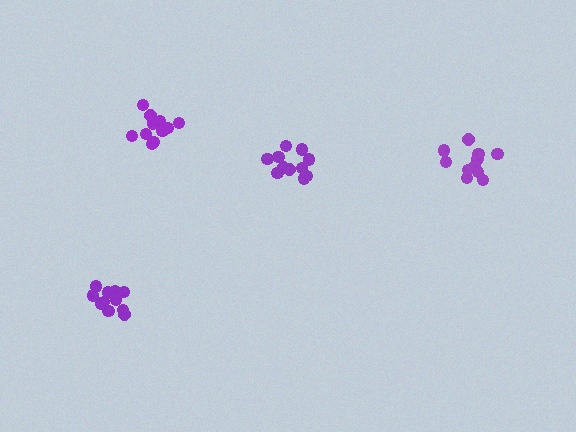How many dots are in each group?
Group 1: 11 dots, Group 2: 12 dots, Group 3: 12 dots, Group 4: 11 dots (46 total).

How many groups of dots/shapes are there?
There are 4 groups.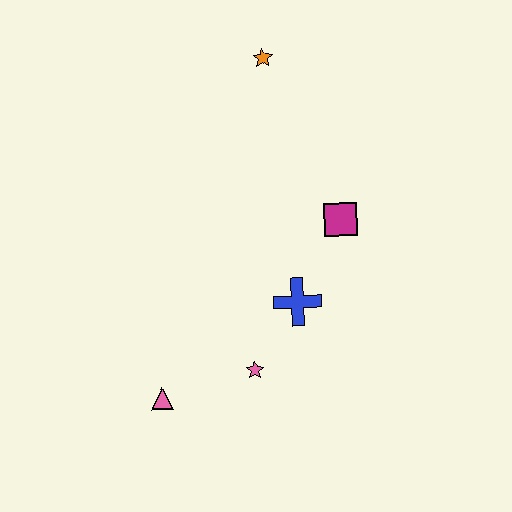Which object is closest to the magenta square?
The blue cross is closest to the magenta square.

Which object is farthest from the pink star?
The orange star is farthest from the pink star.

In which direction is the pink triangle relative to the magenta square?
The pink triangle is to the left of the magenta square.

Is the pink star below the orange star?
Yes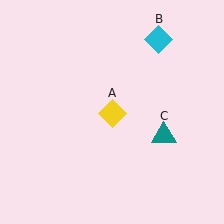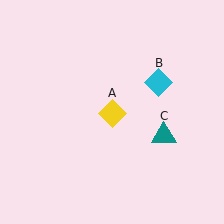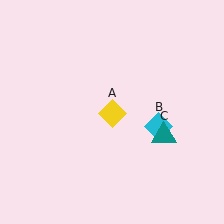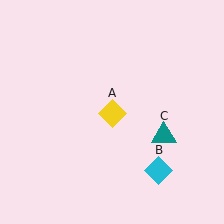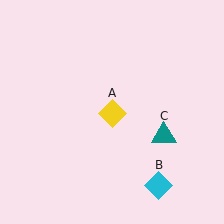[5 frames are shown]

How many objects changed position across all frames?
1 object changed position: cyan diamond (object B).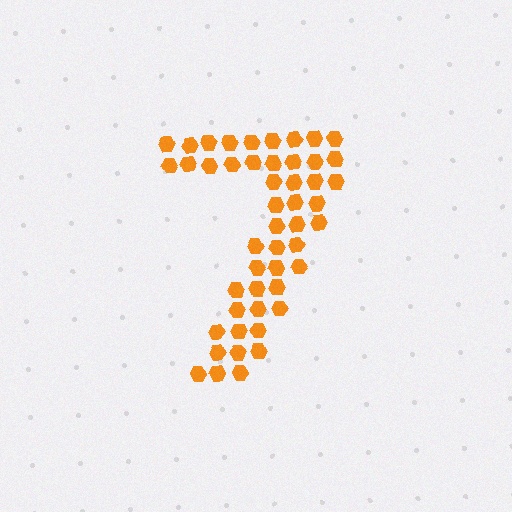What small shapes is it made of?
It is made of small hexagons.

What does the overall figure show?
The overall figure shows the digit 7.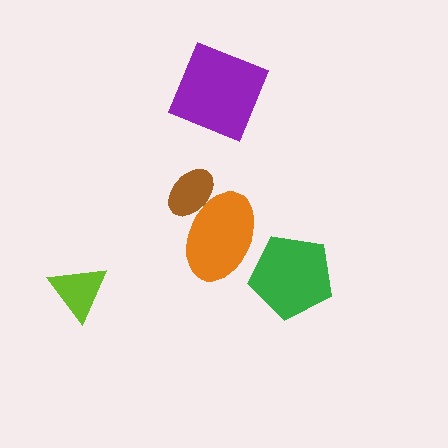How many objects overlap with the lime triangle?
0 objects overlap with the lime triangle.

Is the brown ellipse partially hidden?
Yes, it is partially covered by another shape.